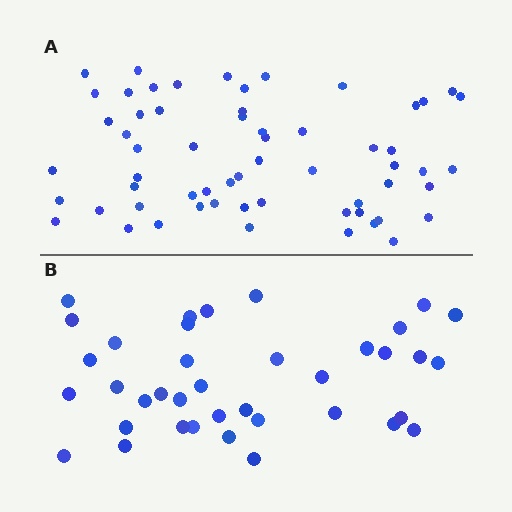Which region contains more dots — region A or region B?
Region A (the top region) has more dots.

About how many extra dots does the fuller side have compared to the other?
Region A has approximately 20 more dots than region B.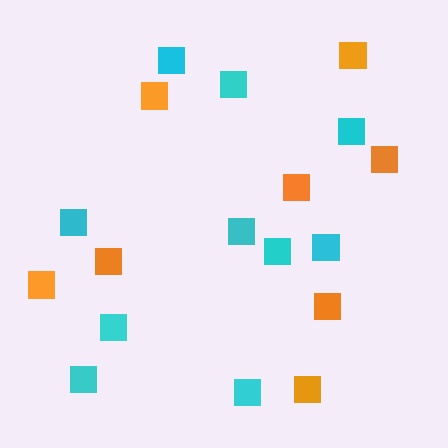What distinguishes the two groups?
There are 2 groups: one group of cyan squares (10) and one group of orange squares (8).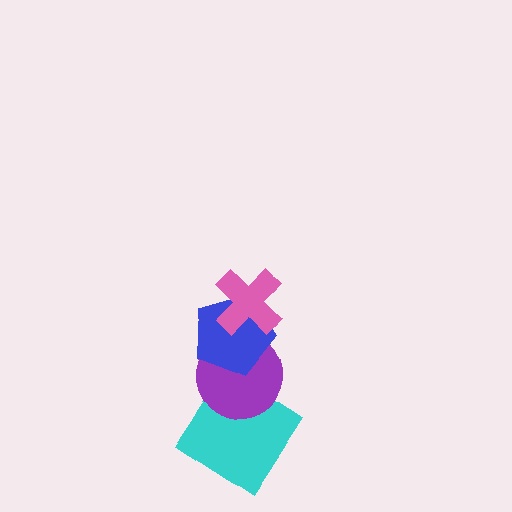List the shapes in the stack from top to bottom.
From top to bottom: the pink cross, the blue pentagon, the purple circle, the cyan diamond.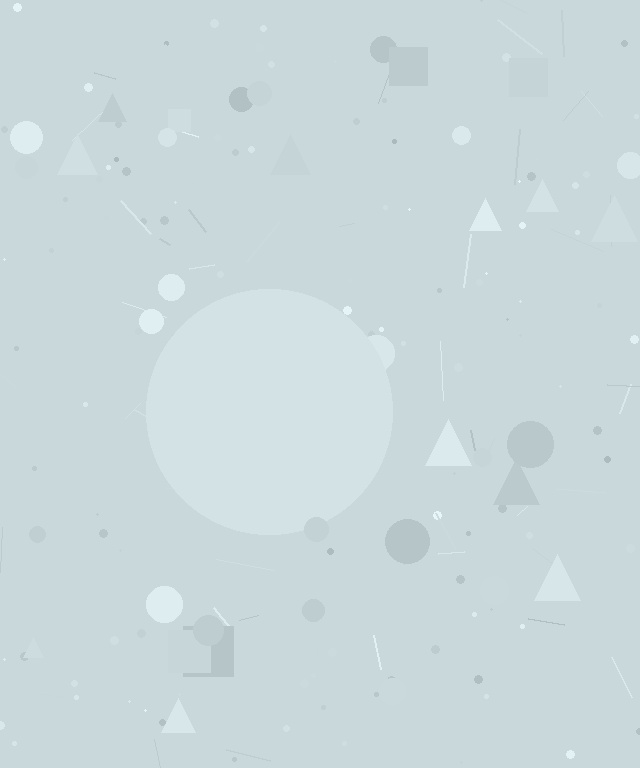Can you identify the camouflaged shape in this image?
The camouflaged shape is a circle.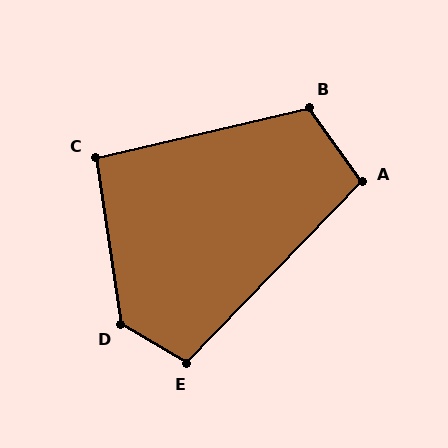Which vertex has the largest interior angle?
D, at approximately 129 degrees.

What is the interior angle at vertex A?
Approximately 101 degrees (obtuse).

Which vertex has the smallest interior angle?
C, at approximately 95 degrees.